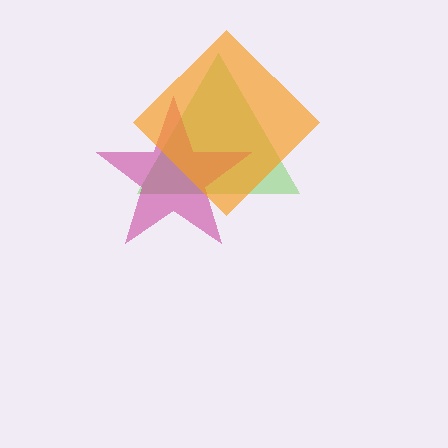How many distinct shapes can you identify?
There are 3 distinct shapes: a lime triangle, a magenta star, an orange diamond.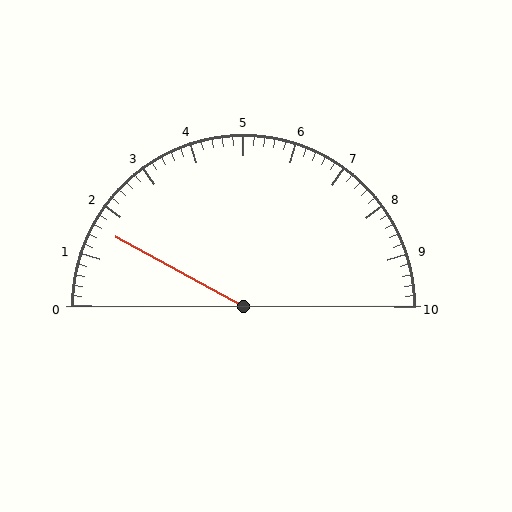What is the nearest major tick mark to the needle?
The nearest major tick mark is 2.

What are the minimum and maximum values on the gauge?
The gauge ranges from 0 to 10.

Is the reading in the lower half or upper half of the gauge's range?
The reading is in the lower half of the range (0 to 10).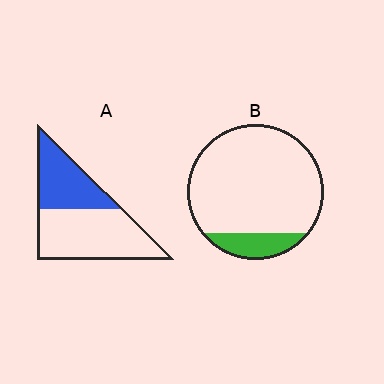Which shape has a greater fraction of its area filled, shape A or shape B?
Shape A.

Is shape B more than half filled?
No.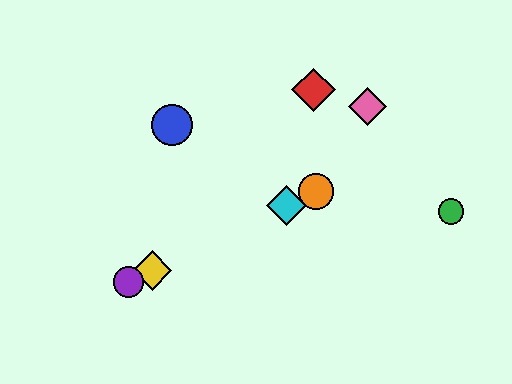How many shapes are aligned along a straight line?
4 shapes (the yellow diamond, the purple circle, the orange circle, the cyan diamond) are aligned along a straight line.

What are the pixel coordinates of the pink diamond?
The pink diamond is at (367, 107).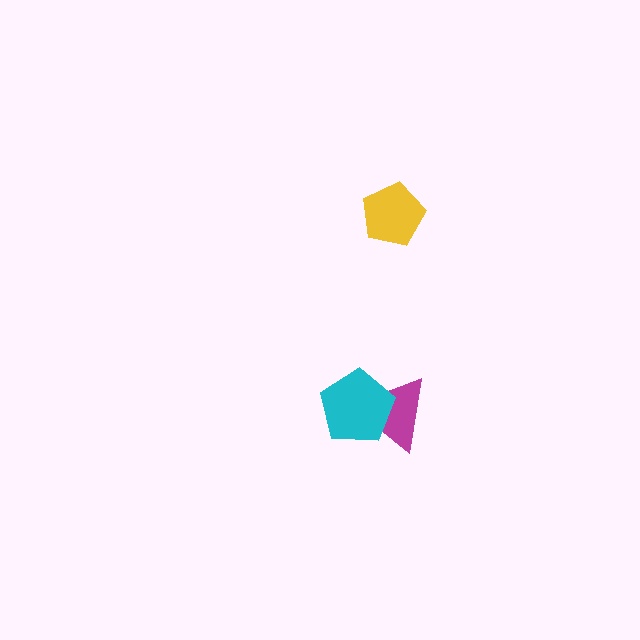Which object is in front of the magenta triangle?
The cyan pentagon is in front of the magenta triangle.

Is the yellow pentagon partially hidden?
No, no other shape covers it.